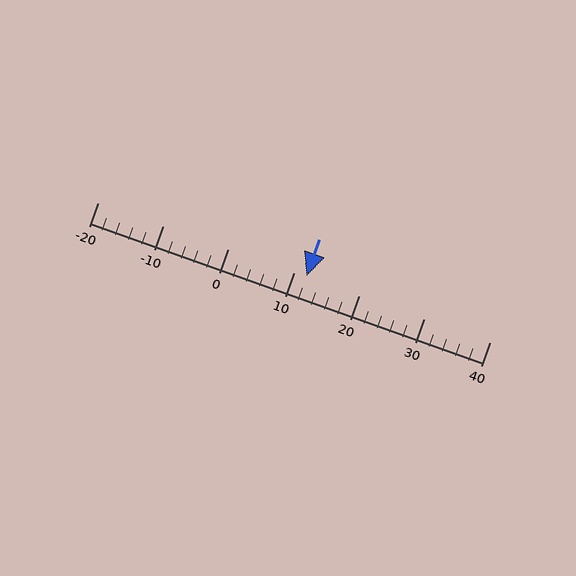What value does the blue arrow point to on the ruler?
The blue arrow points to approximately 12.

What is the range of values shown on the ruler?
The ruler shows values from -20 to 40.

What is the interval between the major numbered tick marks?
The major tick marks are spaced 10 units apart.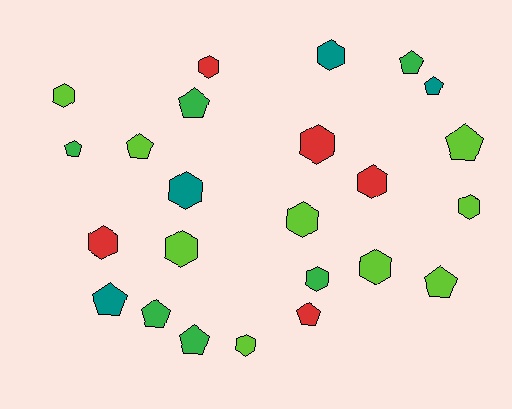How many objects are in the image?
There are 24 objects.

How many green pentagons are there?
There are 5 green pentagons.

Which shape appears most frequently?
Hexagon, with 13 objects.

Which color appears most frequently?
Lime, with 9 objects.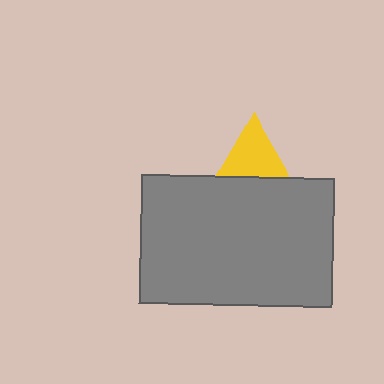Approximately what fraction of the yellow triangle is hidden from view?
Roughly 49% of the yellow triangle is hidden behind the gray rectangle.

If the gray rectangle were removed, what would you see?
You would see the complete yellow triangle.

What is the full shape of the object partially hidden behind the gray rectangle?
The partially hidden object is a yellow triangle.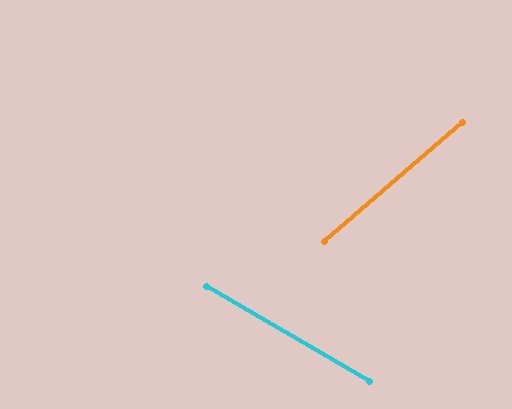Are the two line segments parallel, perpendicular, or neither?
Neither parallel nor perpendicular — they differ by about 71°.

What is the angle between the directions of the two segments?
Approximately 71 degrees.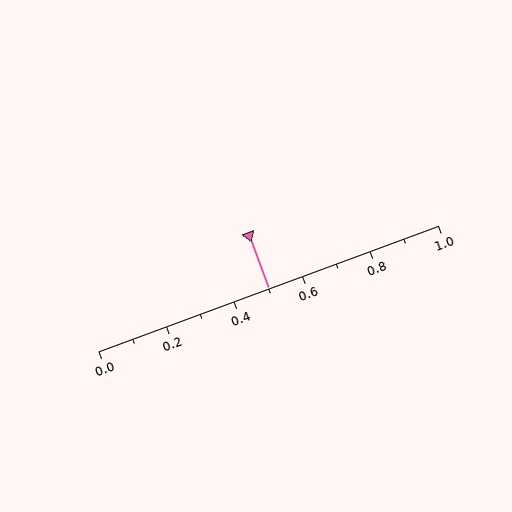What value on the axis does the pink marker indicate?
The marker indicates approximately 0.5.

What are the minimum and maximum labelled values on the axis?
The axis runs from 0.0 to 1.0.